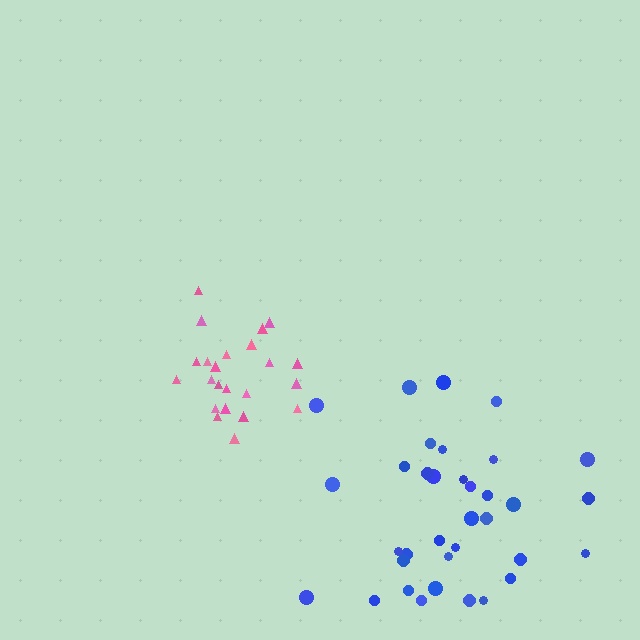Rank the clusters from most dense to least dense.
pink, blue.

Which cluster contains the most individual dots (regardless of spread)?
Blue (35).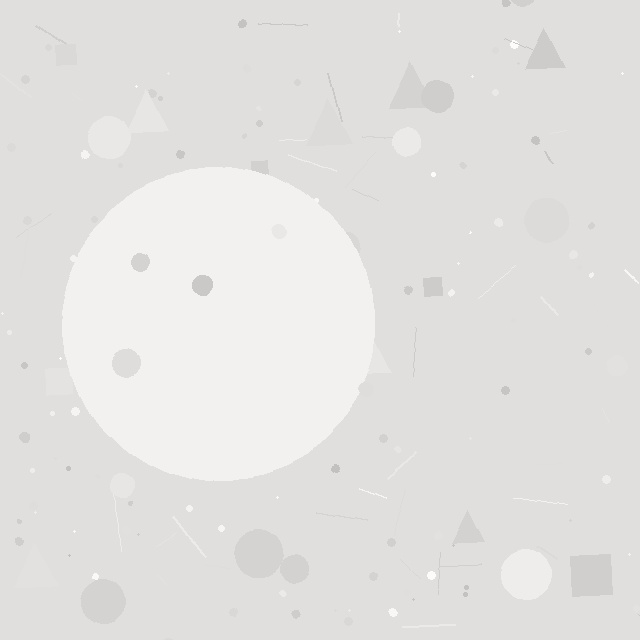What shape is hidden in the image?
A circle is hidden in the image.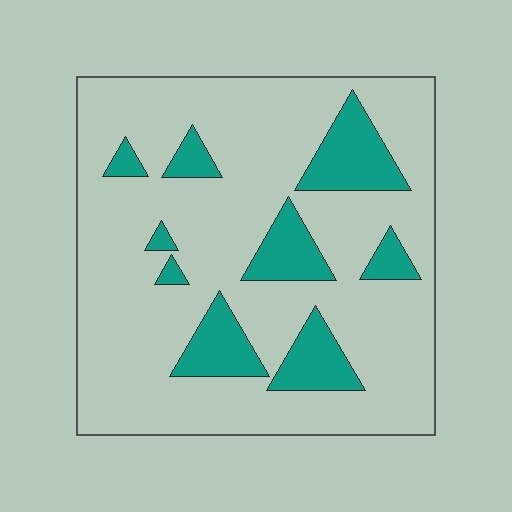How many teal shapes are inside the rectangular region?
9.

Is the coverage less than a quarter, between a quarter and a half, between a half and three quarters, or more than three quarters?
Less than a quarter.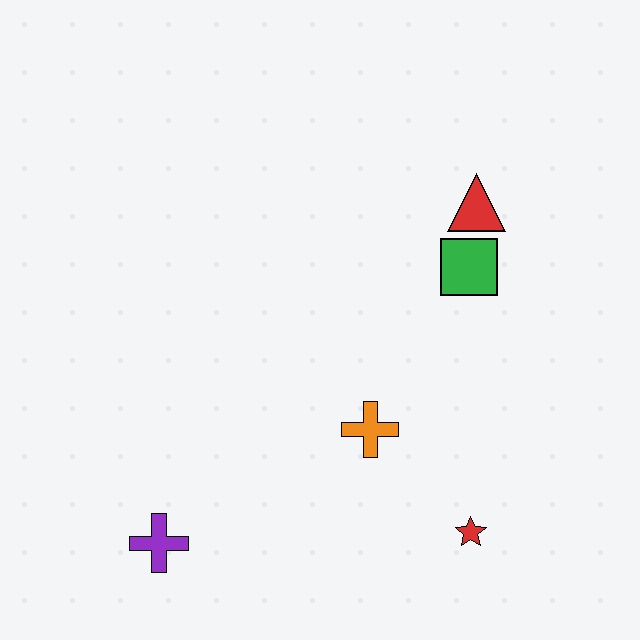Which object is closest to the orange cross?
The red star is closest to the orange cross.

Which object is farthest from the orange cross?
The red triangle is farthest from the orange cross.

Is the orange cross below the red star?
No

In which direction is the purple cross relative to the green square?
The purple cross is to the left of the green square.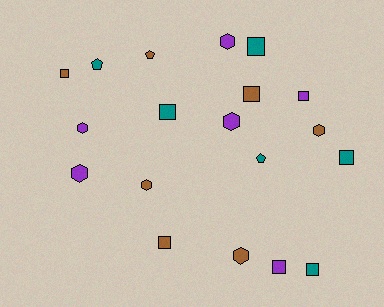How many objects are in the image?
There are 19 objects.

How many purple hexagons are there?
There are 4 purple hexagons.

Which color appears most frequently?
Brown, with 7 objects.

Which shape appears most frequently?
Square, with 9 objects.